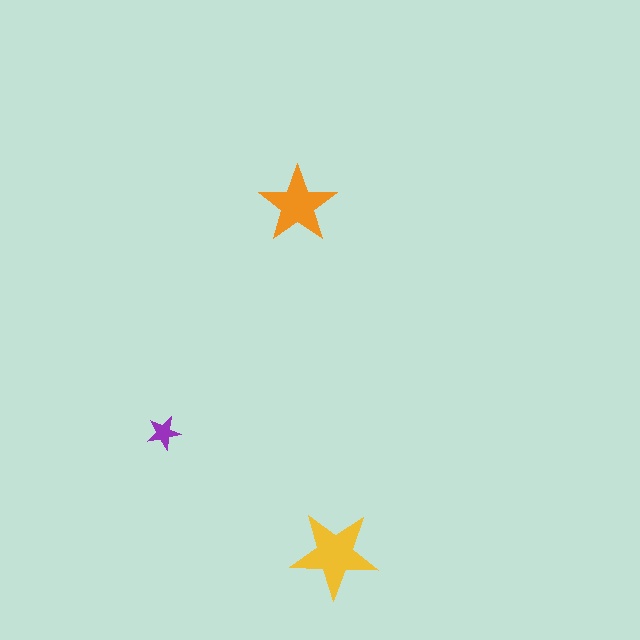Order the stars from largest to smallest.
the yellow one, the orange one, the purple one.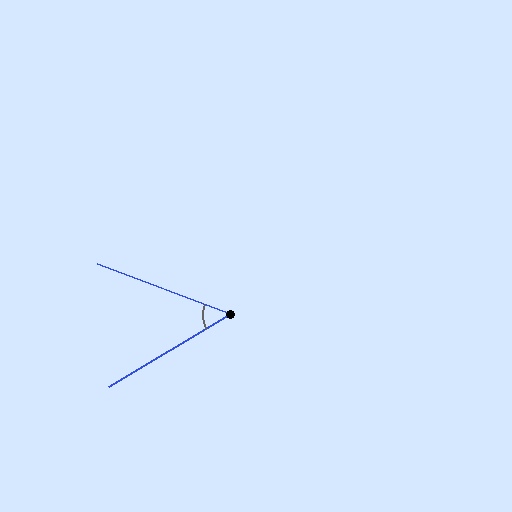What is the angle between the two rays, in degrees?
Approximately 52 degrees.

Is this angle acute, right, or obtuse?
It is acute.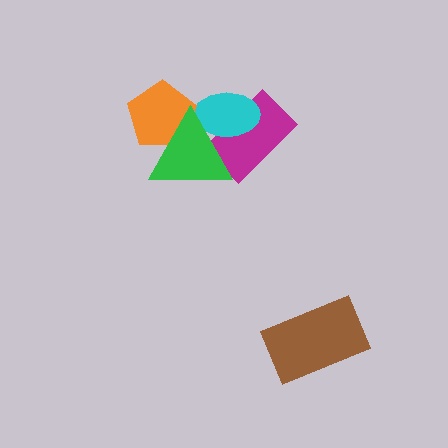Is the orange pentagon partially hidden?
Yes, it is partially covered by another shape.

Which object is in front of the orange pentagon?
The green triangle is in front of the orange pentagon.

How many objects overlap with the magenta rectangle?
2 objects overlap with the magenta rectangle.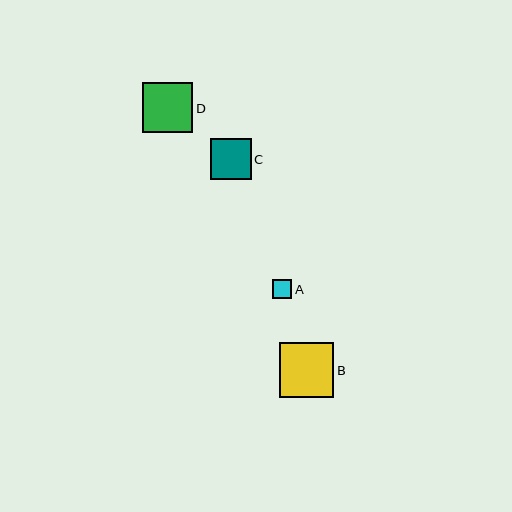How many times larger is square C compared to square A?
Square C is approximately 2.1 times the size of square A.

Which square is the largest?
Square B is the largest with a size of approximately 54 pixels.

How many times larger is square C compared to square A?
Square C is approximately 2.1 times the size of square A.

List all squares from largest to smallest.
From largest to smallest: B, D, C, A.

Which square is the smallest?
Square A is the smallest with a size of approximately 19 pixels.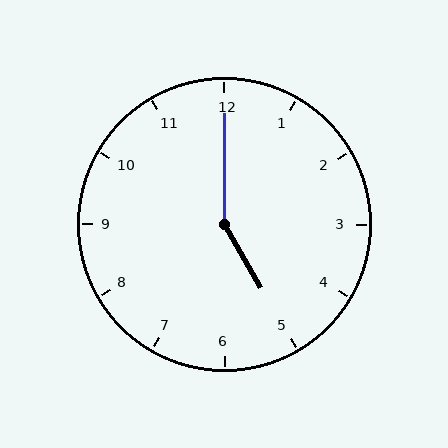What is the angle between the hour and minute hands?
Approximately 150 degrees.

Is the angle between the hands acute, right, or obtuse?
It is obtuse.